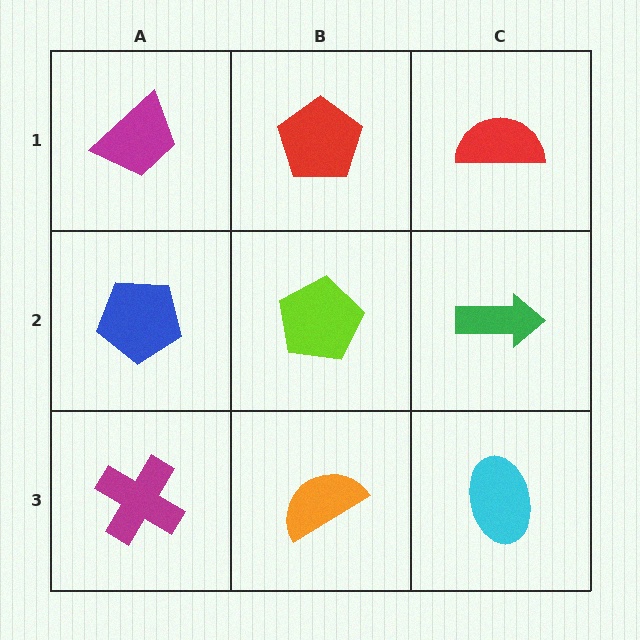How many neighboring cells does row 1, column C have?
2.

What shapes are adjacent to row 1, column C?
A green arrow (row 2, column C), a red pentagon (row 1, column B).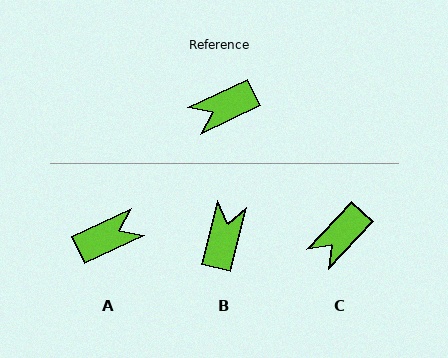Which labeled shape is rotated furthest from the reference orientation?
A, about 179 degrees away.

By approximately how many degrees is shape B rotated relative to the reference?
Approximately 130 degrees clockwise.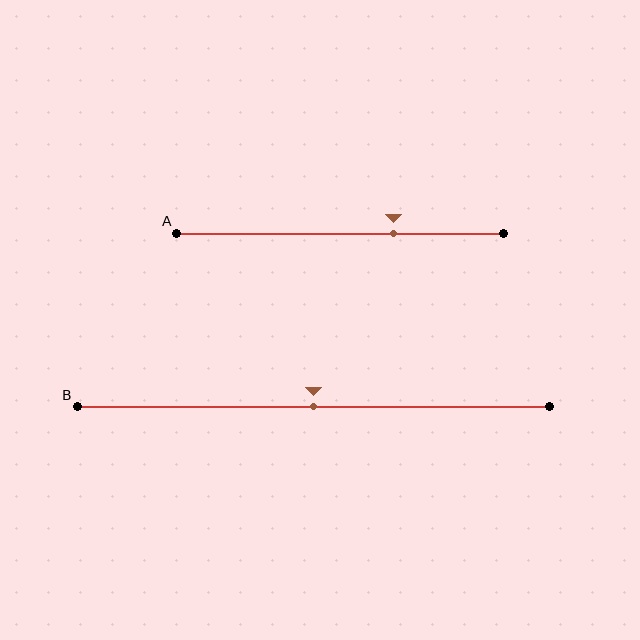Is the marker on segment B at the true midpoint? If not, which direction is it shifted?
Yes, the marker on segment B is at the true midpoint.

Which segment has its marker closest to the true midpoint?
Segment B has its marker closest to the true midpoint.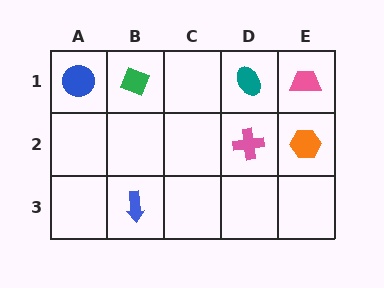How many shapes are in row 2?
2 shapes.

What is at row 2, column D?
A pink cross.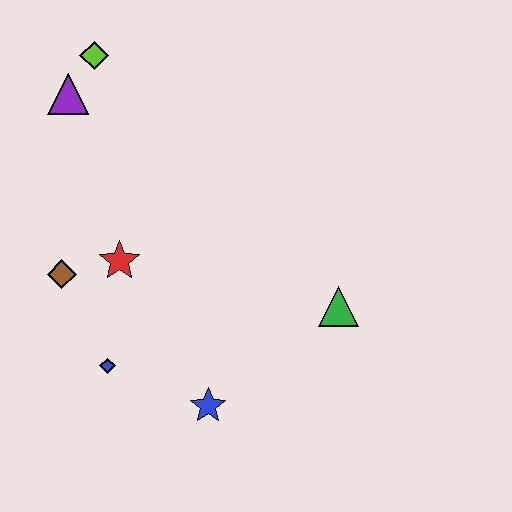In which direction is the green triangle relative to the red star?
The green triangle is to the right of the red star.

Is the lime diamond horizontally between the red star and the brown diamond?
Yes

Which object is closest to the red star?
The brown diamond is closest to the red star.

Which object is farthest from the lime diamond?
The blue star is farthest from the lime diamond.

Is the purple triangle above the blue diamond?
Yes